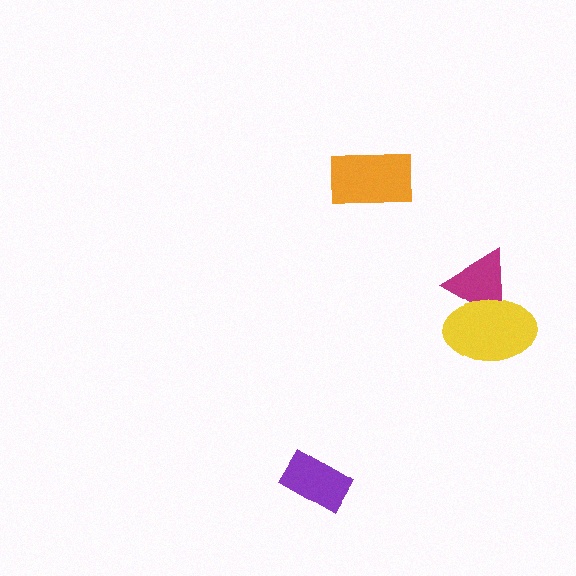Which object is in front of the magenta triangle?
The yellow ellipse is in front of the magenta triangle.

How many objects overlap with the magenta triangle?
1 object overlaps with the magenta triangle.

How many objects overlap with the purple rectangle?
0 objects overlap with the purple rectangle.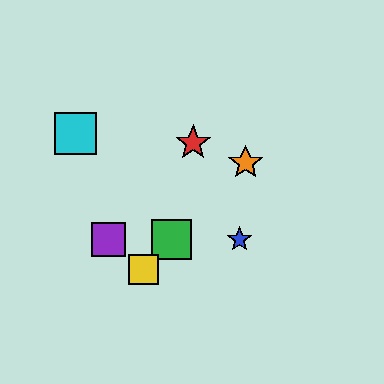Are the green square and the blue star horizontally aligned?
Yes, both are at y≈239.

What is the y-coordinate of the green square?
The green square is at y≈239.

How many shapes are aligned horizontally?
3 shapes (the blue star, the green square, the purple square) are aligned horizontally.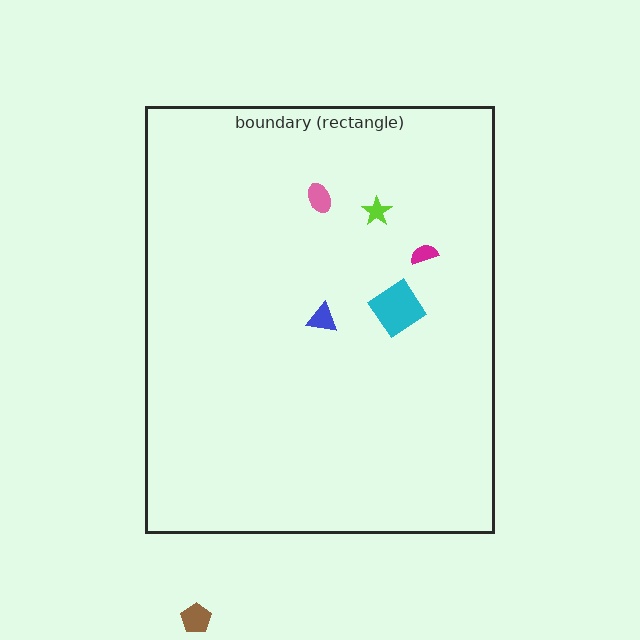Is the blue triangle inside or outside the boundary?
Inside.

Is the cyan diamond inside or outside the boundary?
Inside.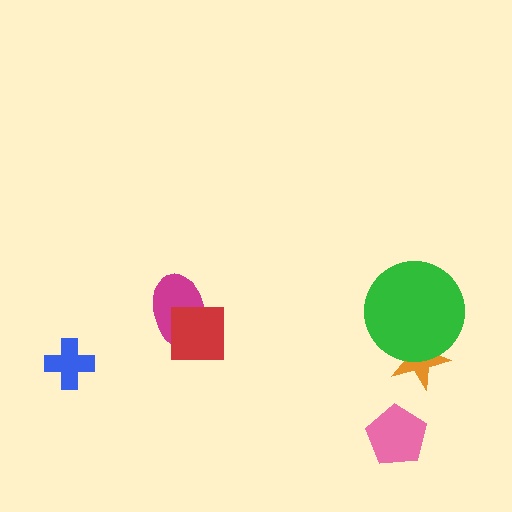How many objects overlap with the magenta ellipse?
1 object overlaps with the magenta ellipse.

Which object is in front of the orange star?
The green circle is in front of the orange star.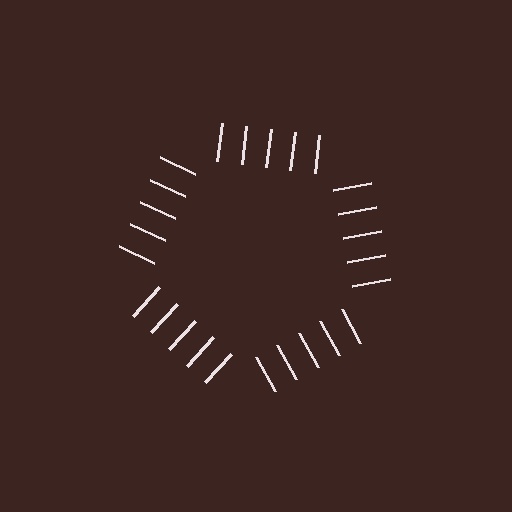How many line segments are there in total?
25 — 5 along each of the 5 edges.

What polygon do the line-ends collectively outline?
An illusory pentagon — the line segments terminate on its edges but no continuous stroke is drawn.